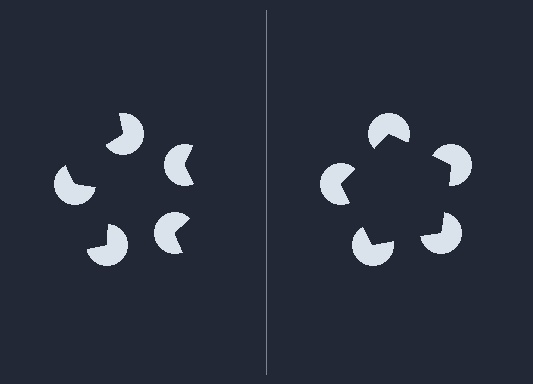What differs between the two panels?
The pac-man discs are positioned identically on both sides; only the wedge orientations differ. On the right they align to a pentagon; on the left they are misaligned.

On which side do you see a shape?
An illusory pentagon appears on the right side. On the left side the wedge cuts are rotated, so no coherent shape forms.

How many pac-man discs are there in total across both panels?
10 — 5 on each side.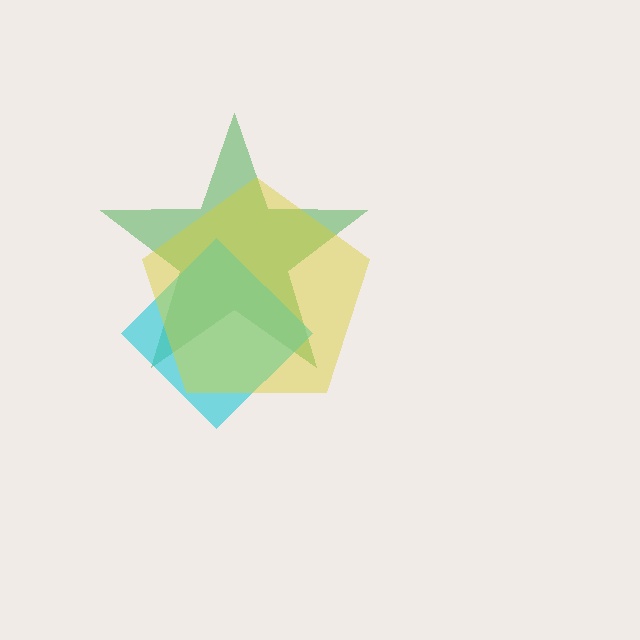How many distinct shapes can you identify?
There are 3 distinct shapes: a green star, a cyan diamond, a yellow pentagon.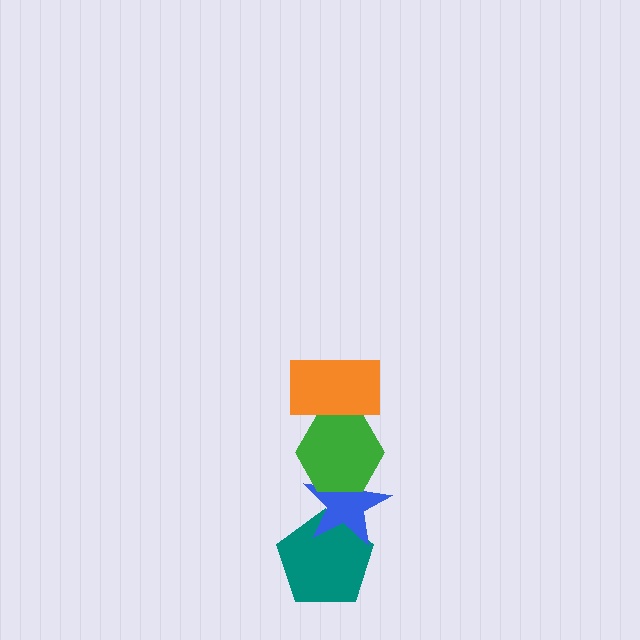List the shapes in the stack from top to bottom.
From top to bottom: the orange rectangle, the green hexagon, the blue star, the teal pentagon.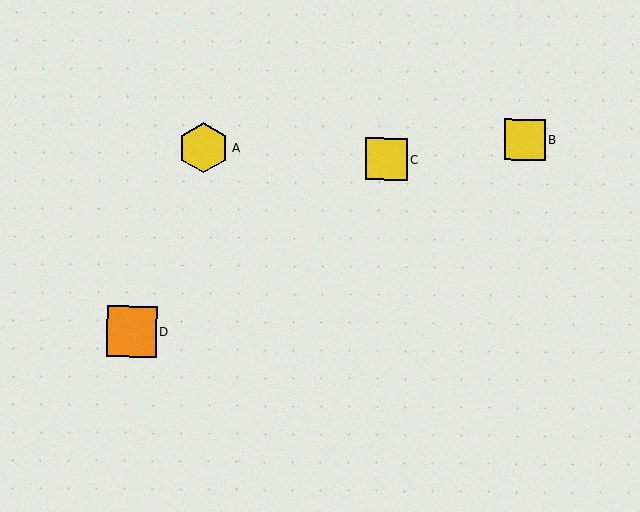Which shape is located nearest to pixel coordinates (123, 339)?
The orange square (labeled D) at (132, 332) is nearest to that location.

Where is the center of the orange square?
The center of the orange square is at (132, 332).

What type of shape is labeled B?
Shape B is a yellow square.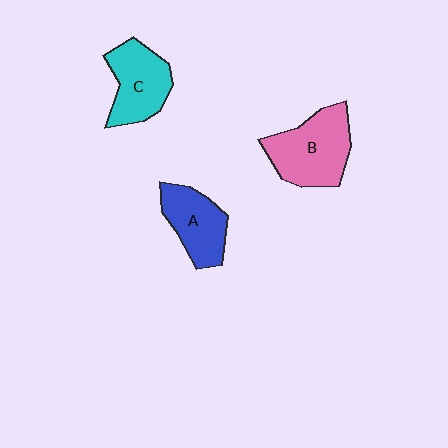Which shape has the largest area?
Shape B (pink).